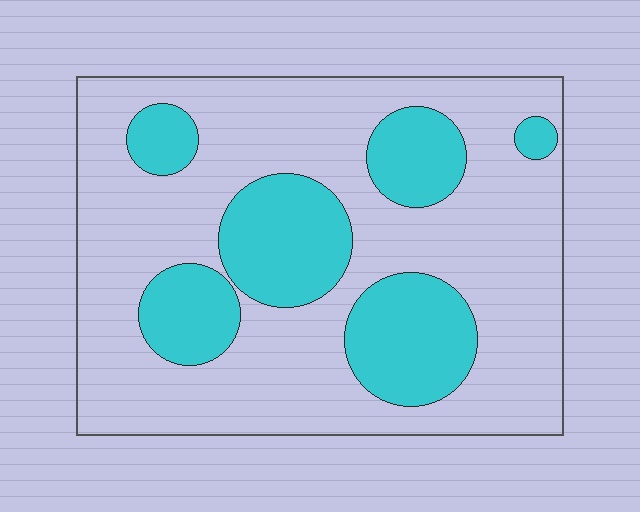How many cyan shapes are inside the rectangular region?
6.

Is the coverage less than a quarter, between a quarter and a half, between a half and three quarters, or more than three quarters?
Between a quarter and a half.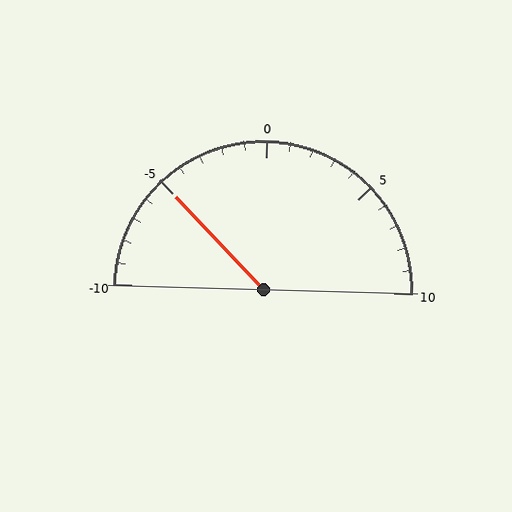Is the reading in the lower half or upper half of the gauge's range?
The reading is in the lower half of the range (-10 to 10).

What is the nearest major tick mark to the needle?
The nearest major tick mark is -5.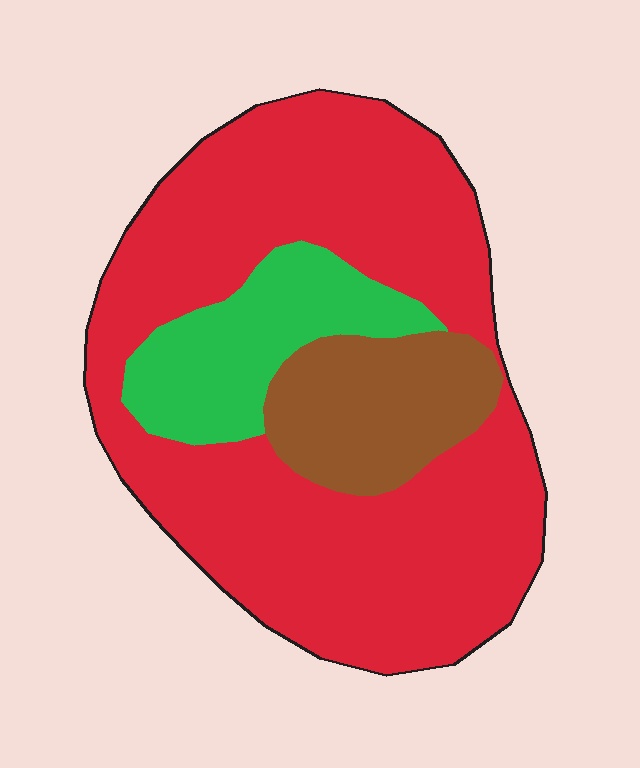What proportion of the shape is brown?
Brown covers 15% of the shape.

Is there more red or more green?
Red.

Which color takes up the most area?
Red, at roughly 70%.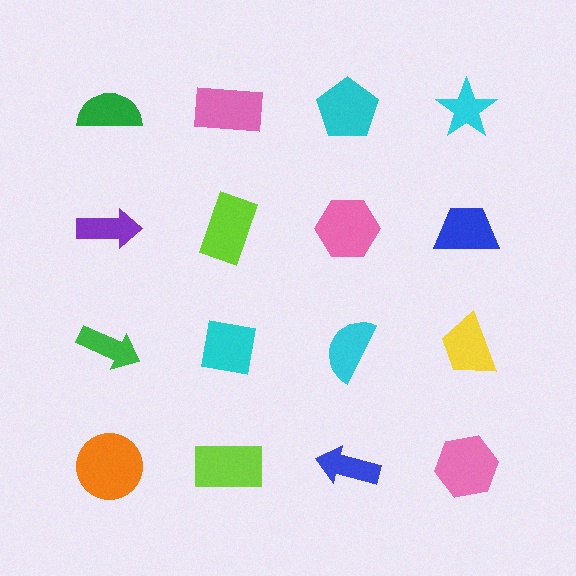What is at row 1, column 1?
A green semicircle.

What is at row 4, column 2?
A lime rectangle.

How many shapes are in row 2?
4 shapes.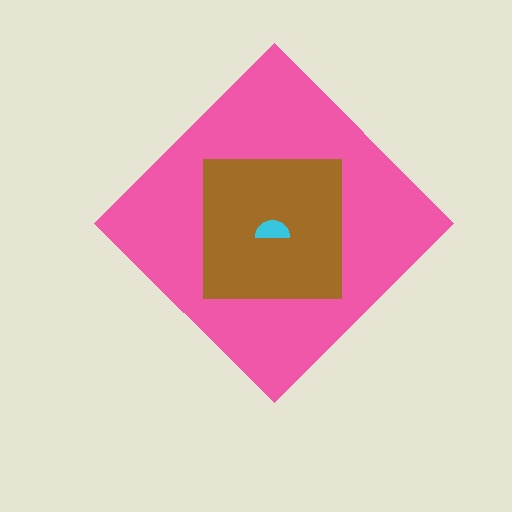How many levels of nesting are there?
3.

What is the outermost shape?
The pink diamond.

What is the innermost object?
The cyan semicircle.